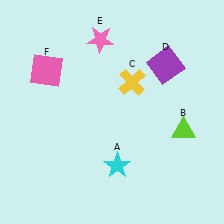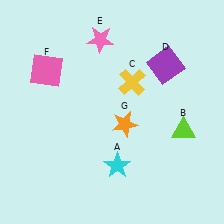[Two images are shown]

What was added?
An orange star (G) was added in Image 2.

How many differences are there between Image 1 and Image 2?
There is 1 difference between the two images.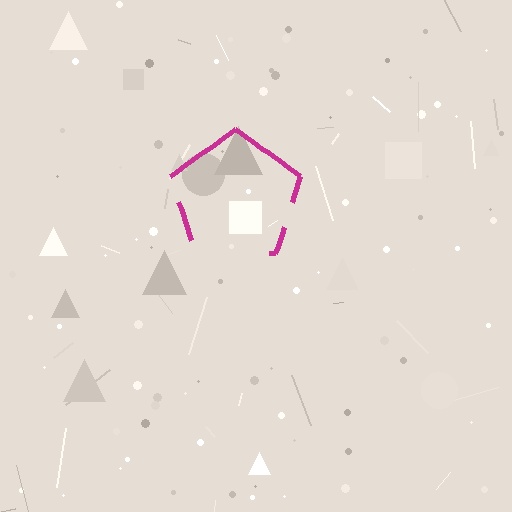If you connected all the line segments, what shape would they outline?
They would outline a pentagon.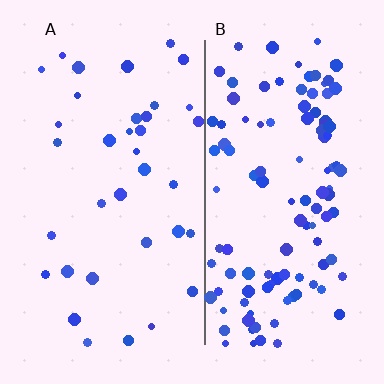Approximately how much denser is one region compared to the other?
Approximately 3.3× — region B over region A.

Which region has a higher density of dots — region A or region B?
B (the right).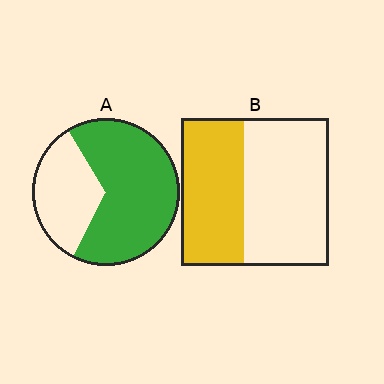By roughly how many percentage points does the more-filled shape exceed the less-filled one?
By roughly 25 percentage points (A over B).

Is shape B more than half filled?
No.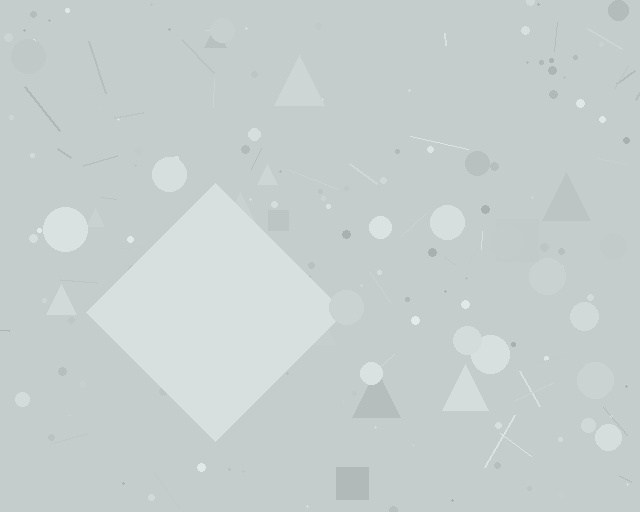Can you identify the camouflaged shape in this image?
The camouflaged shape is a diamond.